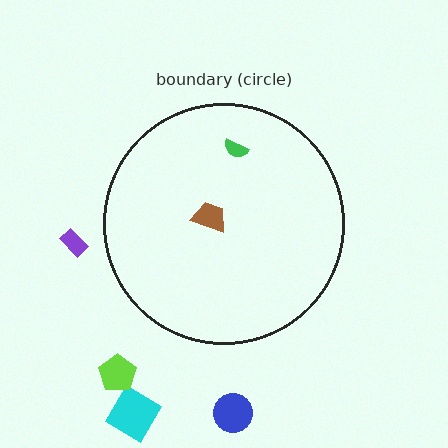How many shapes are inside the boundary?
2 inside, 4 outside.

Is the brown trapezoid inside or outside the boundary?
Inside.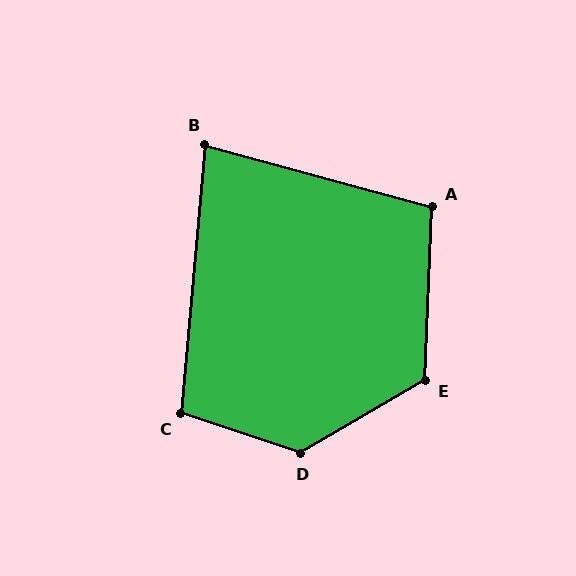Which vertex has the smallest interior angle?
B, at approximately 80 degrees.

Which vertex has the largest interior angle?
D, at approximately 132 degrees.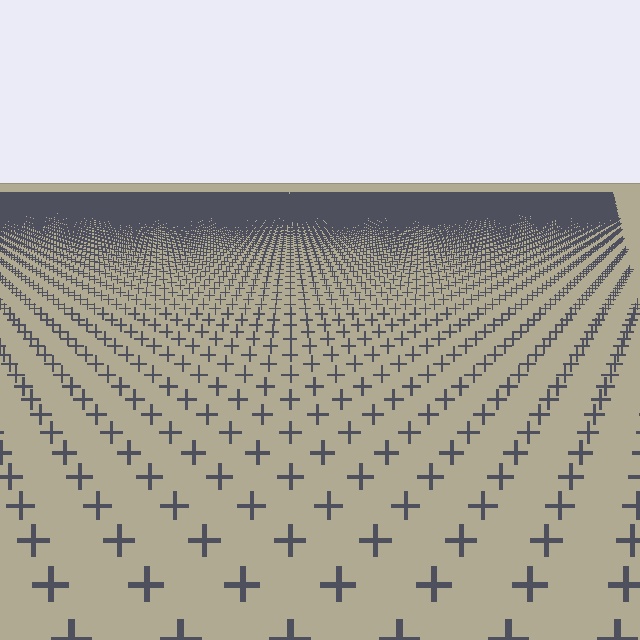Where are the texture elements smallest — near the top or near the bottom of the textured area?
Near the top.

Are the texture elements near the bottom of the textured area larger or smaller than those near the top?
Larger. Near the bottom, elements are closer to the viewer and appear at a bigger on-screen size.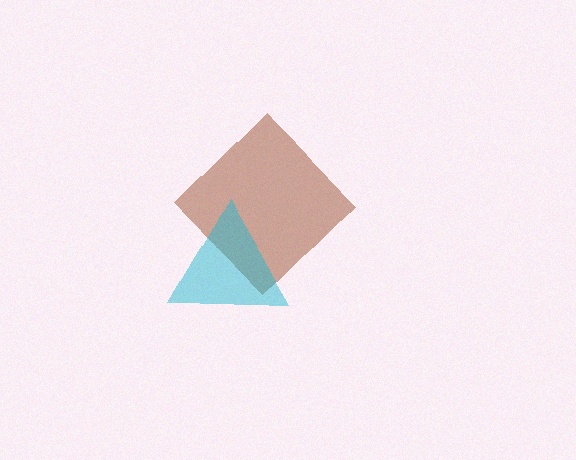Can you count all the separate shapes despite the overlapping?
Yes, there are 2 separate shapes.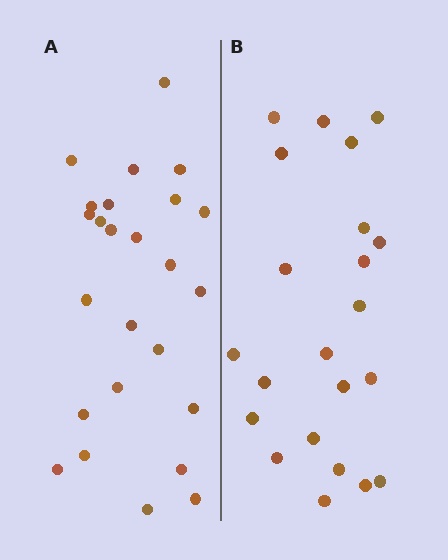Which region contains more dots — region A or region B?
Region A (the left region) has more dots.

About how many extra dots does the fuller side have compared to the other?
Region A has just a few more — roughly 2 or 3 more dots than region B.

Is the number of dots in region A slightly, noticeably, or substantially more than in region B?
Region A has only slightly more — the two regions are fairly close. The ratio is roughly 1.1 to 1.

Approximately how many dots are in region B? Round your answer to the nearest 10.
About 20 dots. (The exact count is 22, which rounds to 20.)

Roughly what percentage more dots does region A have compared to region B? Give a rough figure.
About 15% more.